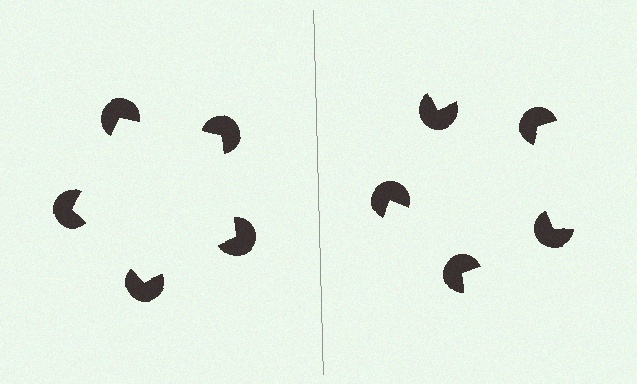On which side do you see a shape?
An illusory pentagon appears on the left side. On the right side the wedge cuts are rotated, so no coherent shape forms.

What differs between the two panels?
The pac-man discs are positioned identically on both sides; only the wedge orientations differ. On the left they align to a pentagon; on the right they are misaligned.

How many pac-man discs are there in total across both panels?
10 — 5 on each side.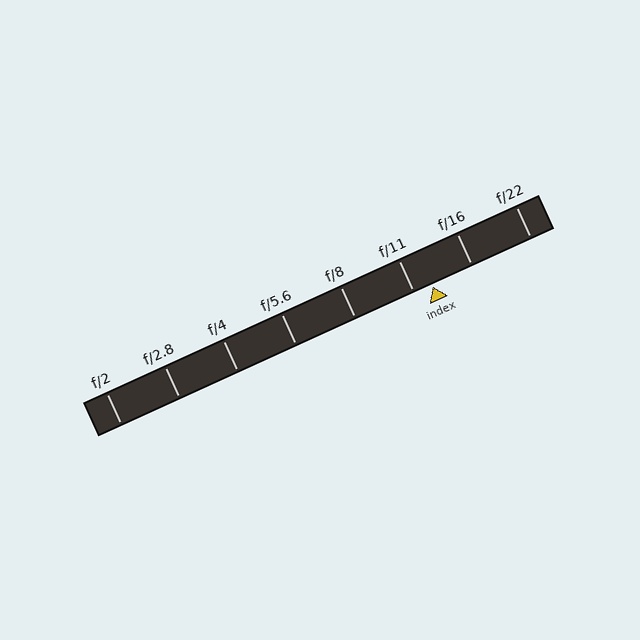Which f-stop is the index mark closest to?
The index mark is closest to f/11.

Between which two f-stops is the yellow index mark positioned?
The index mark is between f/11 and f/16.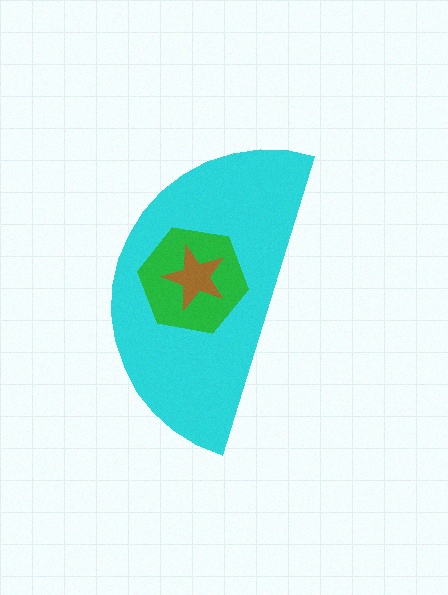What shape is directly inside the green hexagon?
The brown star.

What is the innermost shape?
The brown star.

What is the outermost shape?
The cyan semicircle.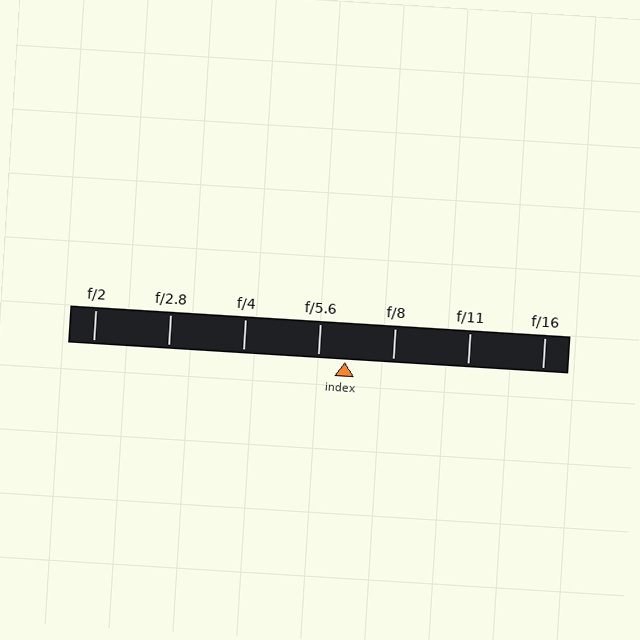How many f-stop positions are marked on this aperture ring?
There are 7 f-stop positions marked.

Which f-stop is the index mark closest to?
The index mark is closest to f/5.6.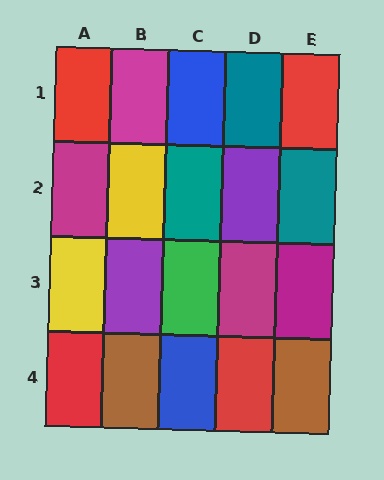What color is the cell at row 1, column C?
Blue.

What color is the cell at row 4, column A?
Red.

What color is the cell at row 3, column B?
Purple.